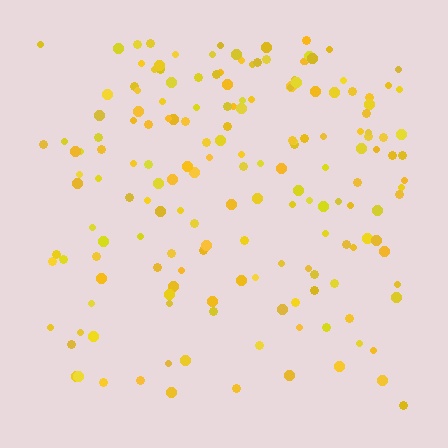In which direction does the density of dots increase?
From bottom to top, with the top side densest.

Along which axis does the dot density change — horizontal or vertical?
Vertical.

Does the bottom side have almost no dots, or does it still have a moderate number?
Still a moderate number, just noticeably fewer than the top.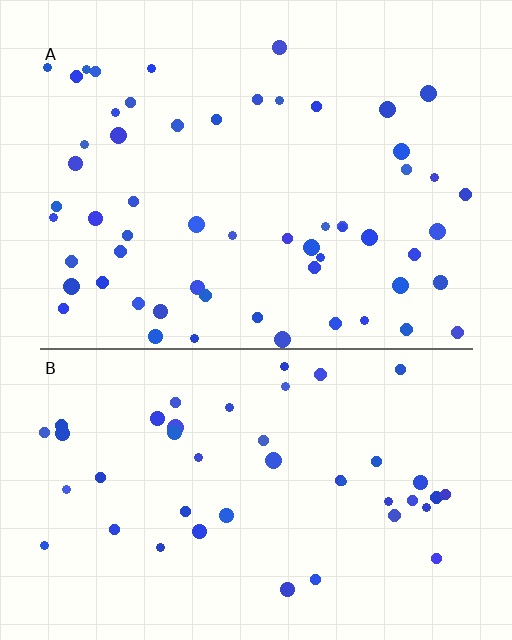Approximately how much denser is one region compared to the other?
Approximately 1.3× — region A over region B.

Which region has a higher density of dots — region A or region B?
A (the top).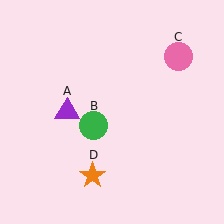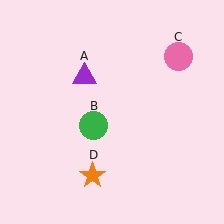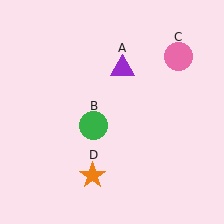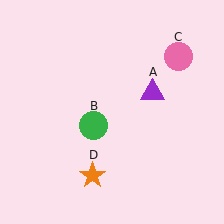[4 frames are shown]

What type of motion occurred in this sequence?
The purple triangle (object A) rotated clockwise around the center of the scene.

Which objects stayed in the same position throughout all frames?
Green circle (object B) and pink circle (object C) and orange star (object D) remained stationary.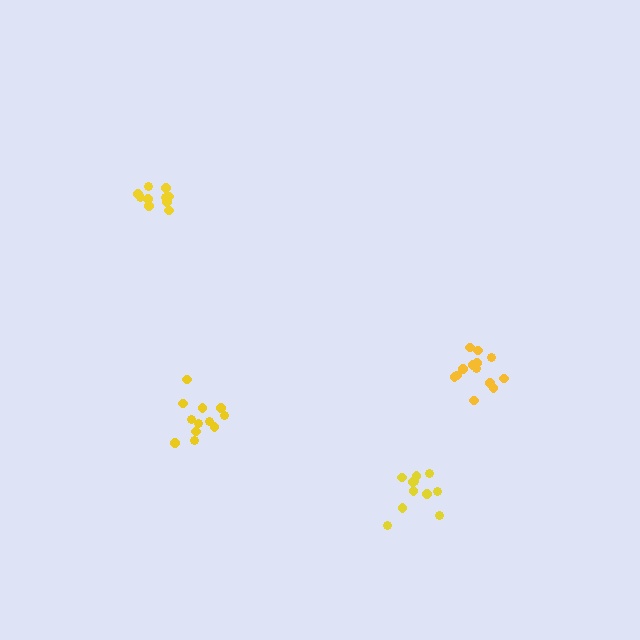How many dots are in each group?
Group 1: 14 dots, Group 2: 10 dots, Group 3: 11 dots, Group 4: 12 dots (47 total).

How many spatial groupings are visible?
There are 4 spatial groupings.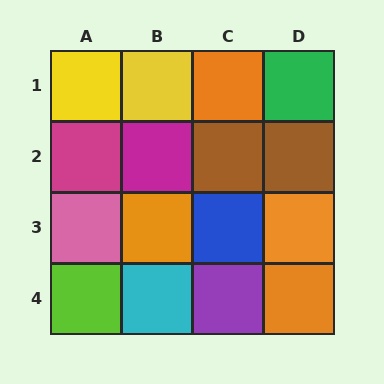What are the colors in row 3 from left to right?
Pink, orange, blue, orange.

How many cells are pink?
1 cell is pink.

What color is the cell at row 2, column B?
Magenta.